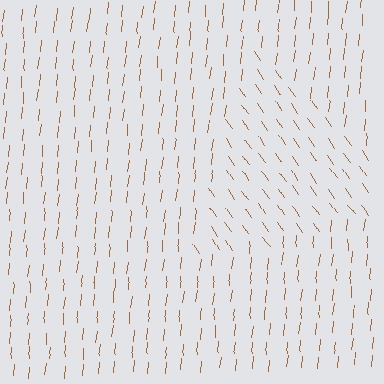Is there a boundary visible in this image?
Yes, there is a texture boundary formed by a change in line orientation.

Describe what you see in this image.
The image is filled with small brown line segments. A triangle region in the image has lines oriented differently from the surrounding lines, creating a visible texture boundary.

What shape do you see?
I see a triangle.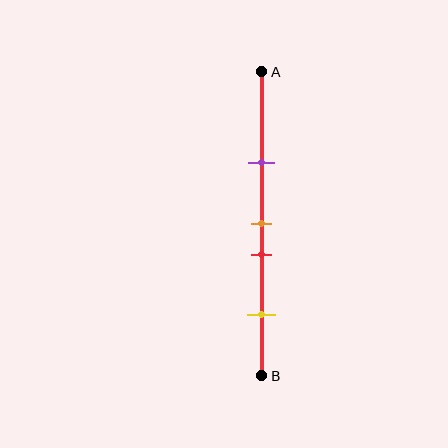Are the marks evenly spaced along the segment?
No, the marks are not evenly spaced.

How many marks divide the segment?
There are 4 marks dividing the segment.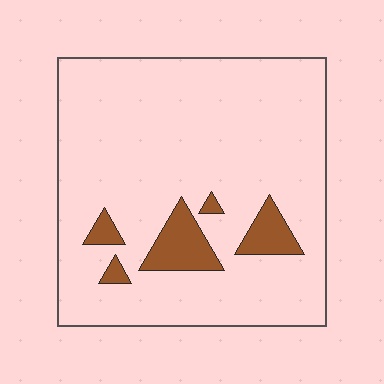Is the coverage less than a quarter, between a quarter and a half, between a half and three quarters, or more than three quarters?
Less than a quarter.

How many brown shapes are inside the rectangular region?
5.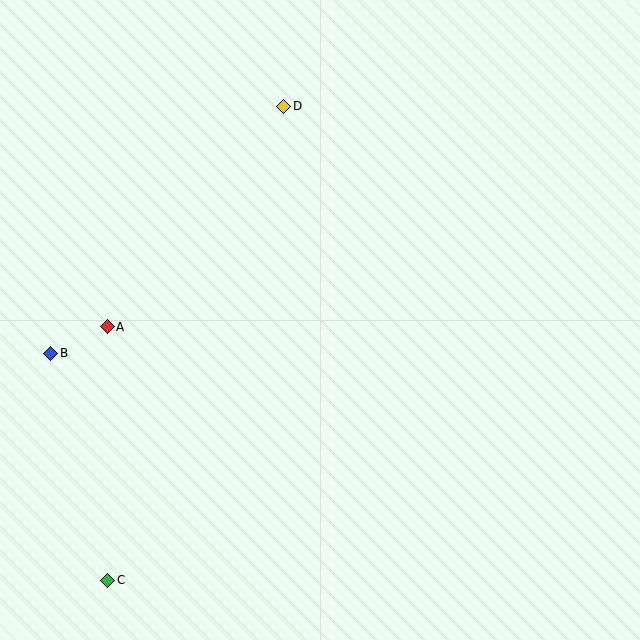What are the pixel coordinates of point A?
Point A is at (107, 327).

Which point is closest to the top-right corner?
Point D is closest to the top-right corner.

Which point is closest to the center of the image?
Point A at (107, 327) is closest to the center.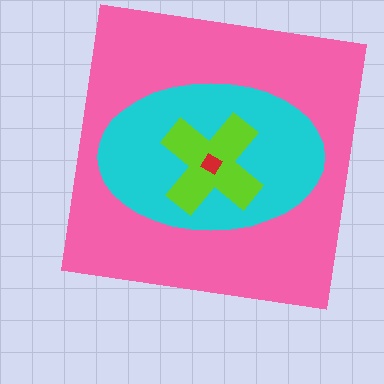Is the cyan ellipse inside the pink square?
Yes.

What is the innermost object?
The red diamond.